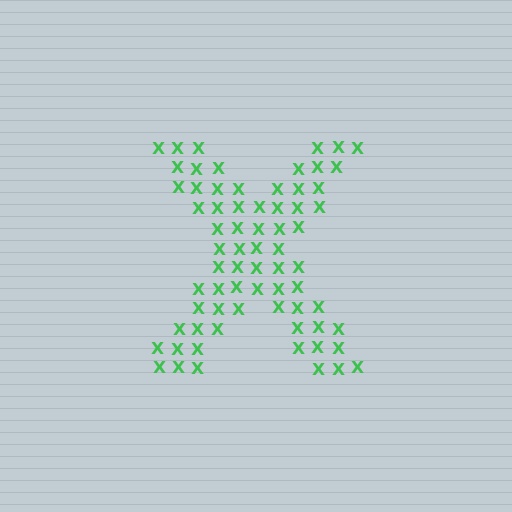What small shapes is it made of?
It is made of small letter X's.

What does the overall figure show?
The overall figure shows the letter X.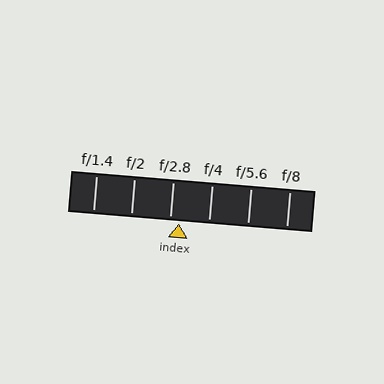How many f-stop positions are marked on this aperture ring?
There are 6 f-stop positions marked.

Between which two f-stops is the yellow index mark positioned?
The index mark is between f/2.8 and f/4.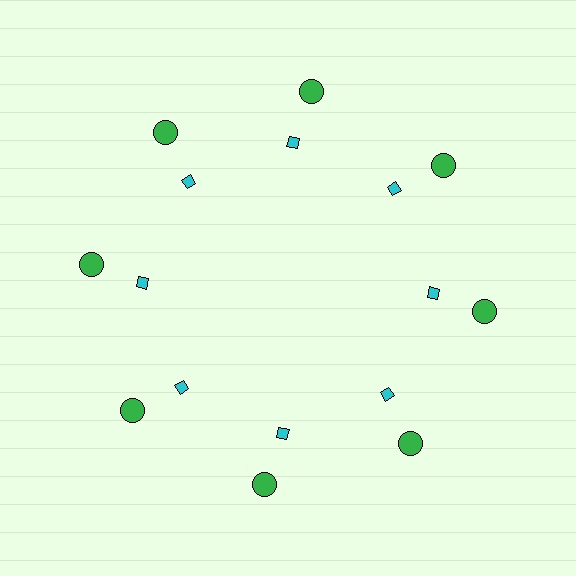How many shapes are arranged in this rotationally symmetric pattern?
There are 16 shapes, arranged in 8 groups of 2.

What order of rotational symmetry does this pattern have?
This pattern has 8-fold rotational symmetry.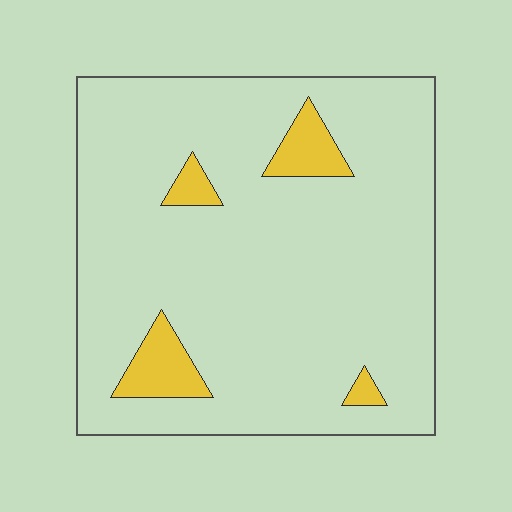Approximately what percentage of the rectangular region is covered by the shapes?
Approximately 10%.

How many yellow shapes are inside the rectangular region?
4.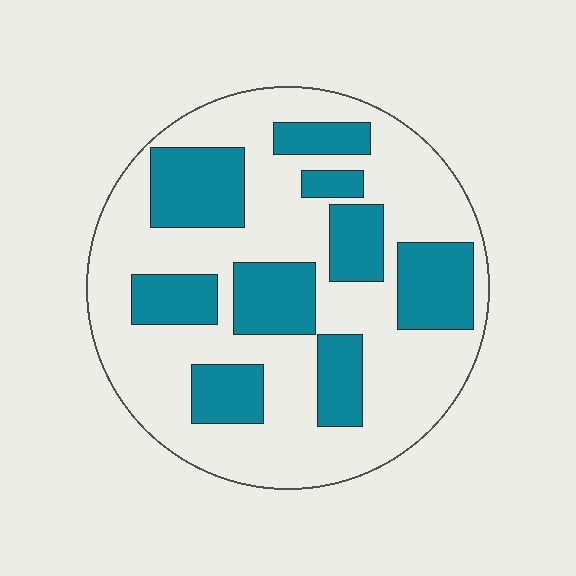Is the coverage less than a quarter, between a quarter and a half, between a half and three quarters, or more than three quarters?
Between a quarter and a half.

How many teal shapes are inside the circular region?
9.